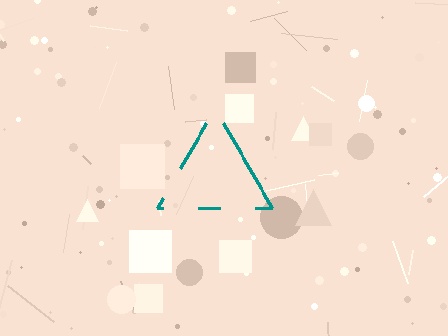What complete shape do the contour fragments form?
The contour fragments form a triangle.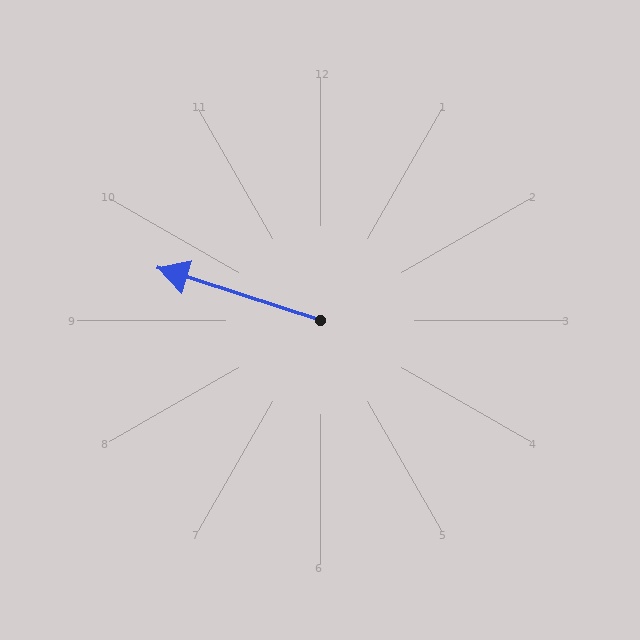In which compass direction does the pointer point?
West.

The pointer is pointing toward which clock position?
Roughly 10 o'clock.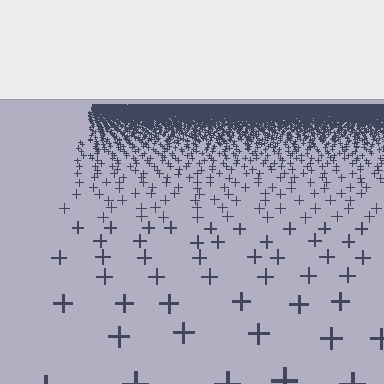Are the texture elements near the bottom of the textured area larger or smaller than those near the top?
Larger. Near the bottom, elements are closer to the viewer and appear at a bigger on-screen size.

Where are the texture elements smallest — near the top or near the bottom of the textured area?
Near the top.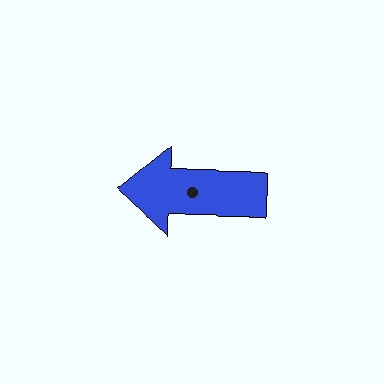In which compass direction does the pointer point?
West.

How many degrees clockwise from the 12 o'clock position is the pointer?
Approximately 272 degrees.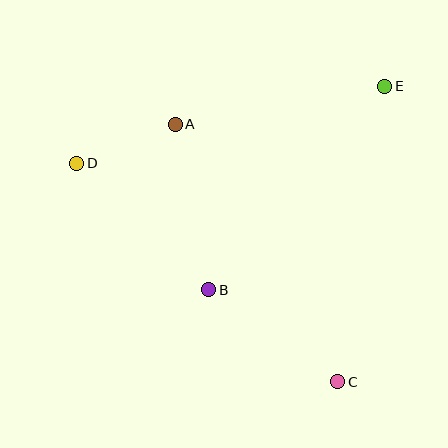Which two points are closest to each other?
Points A and D are closest to each other.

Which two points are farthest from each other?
Points C and D are farthest from each other.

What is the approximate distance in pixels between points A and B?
The distance between A and B is approximately 169 pixels.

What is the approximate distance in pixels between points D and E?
The distance between D and E is approximately 318 pixels.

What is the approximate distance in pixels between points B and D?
The distance between B and D is approximately 182 pixels.